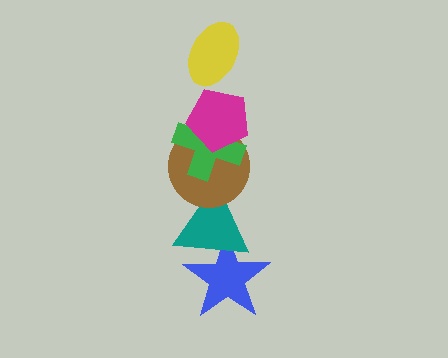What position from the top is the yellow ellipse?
The yellow ellipse is 1st from the top.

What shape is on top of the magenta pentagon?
The yellow ellipse is on top of the magenta pentagon.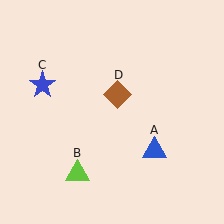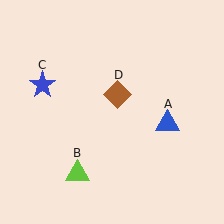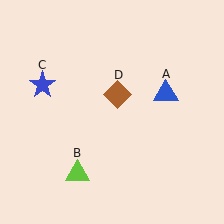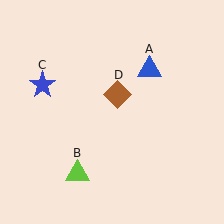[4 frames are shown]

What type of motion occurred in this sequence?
The blue triangle (object A) rotated counterclockwise around the center of the scene.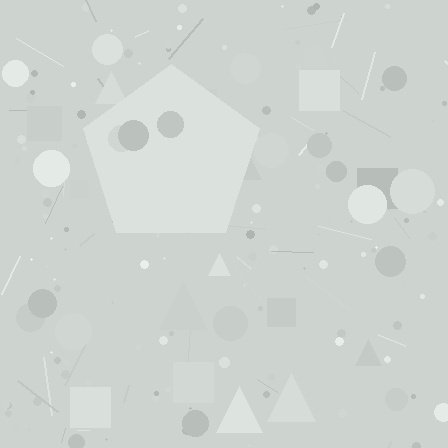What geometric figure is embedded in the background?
A pentagon is embedded in the background.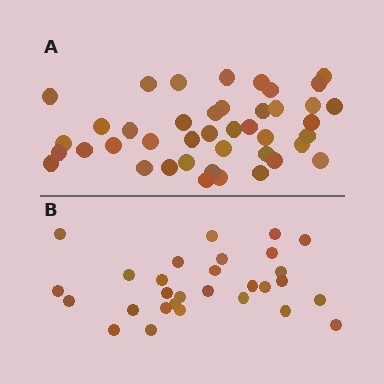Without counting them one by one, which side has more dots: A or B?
Region A (the top region) has more dots.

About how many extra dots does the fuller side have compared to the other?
Region A has approximately 15 more dots than region B.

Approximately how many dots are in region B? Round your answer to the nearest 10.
About 30 dots. (The exact count is 29, which rounds to 30.)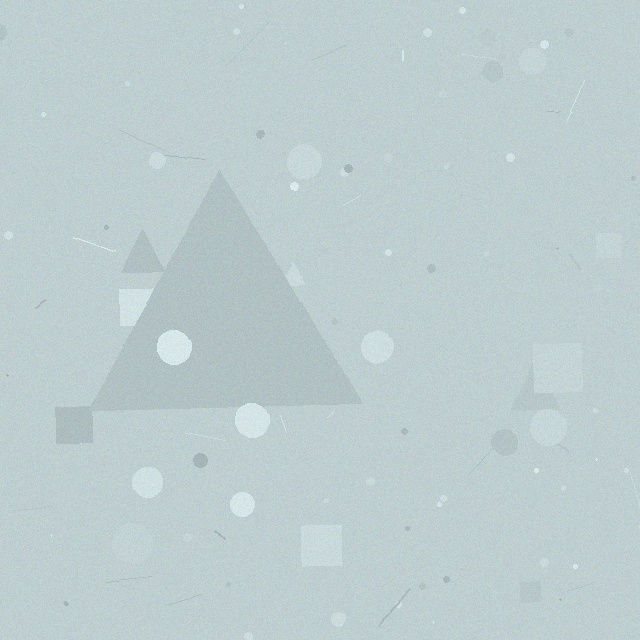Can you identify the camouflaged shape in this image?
The camouflaged shape is a triangle.